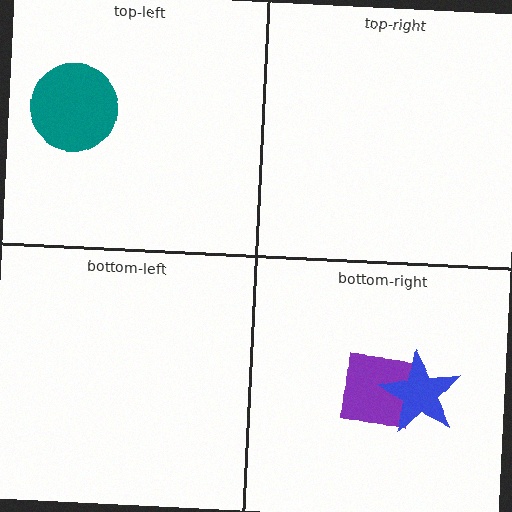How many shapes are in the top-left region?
1.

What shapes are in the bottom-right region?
The purple square, the blue star.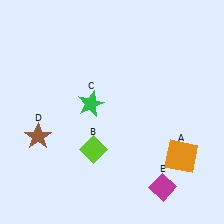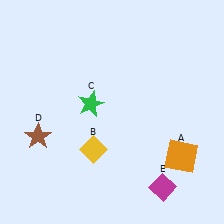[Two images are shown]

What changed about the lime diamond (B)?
In Image 1, B is lime. In Image 2, it changed to yellow.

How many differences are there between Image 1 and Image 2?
There is 1 difference between the two images.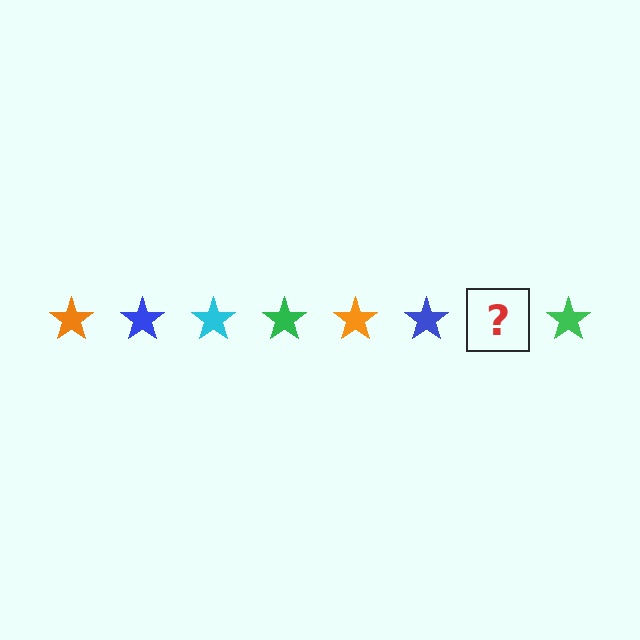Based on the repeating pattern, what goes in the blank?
The blank should be a cyan star.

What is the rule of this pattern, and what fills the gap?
The rule is that the pattern cycles through orange, blue, cyan, green stars. The gap should be filled with a cyan star.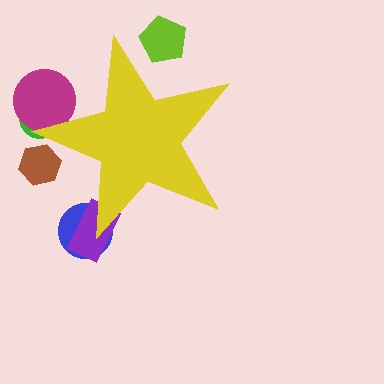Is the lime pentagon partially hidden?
Yes, the lime pentagon is partially hidden behind the yellow star.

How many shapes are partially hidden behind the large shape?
6 shapes are partially hidden.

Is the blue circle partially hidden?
Yes, the blue circle is partially hidden behind the yellow star.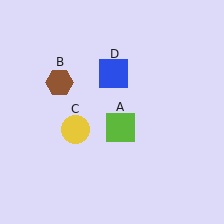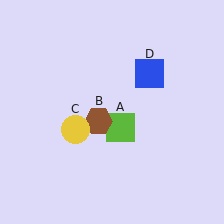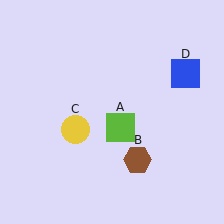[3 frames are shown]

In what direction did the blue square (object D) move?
The blue square (object D) moved right.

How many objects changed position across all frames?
2 objects changed position: brown hexagon (object B), blue square (object D).